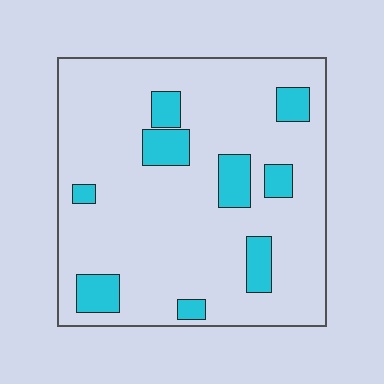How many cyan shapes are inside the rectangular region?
9.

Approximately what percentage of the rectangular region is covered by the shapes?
Approximately 15%.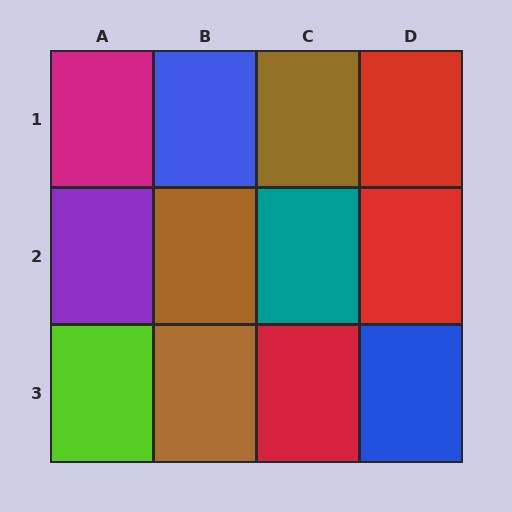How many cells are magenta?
1 cell is magenta.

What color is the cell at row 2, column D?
Red.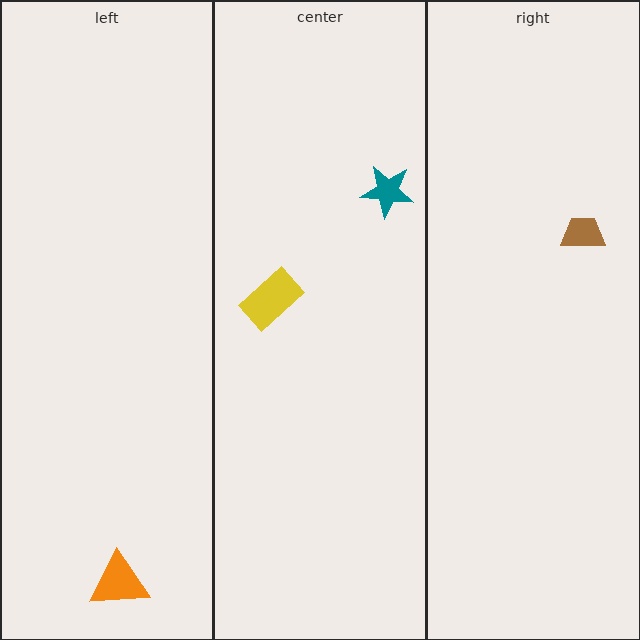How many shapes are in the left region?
1.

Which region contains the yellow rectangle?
The center region.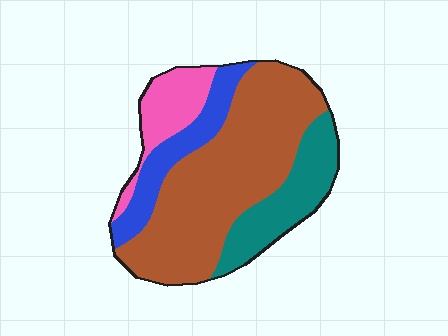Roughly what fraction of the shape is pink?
Pink takes up about one eighth (1/8) of the shape.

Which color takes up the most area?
Brown, at roughly 55%.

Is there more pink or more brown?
Brown.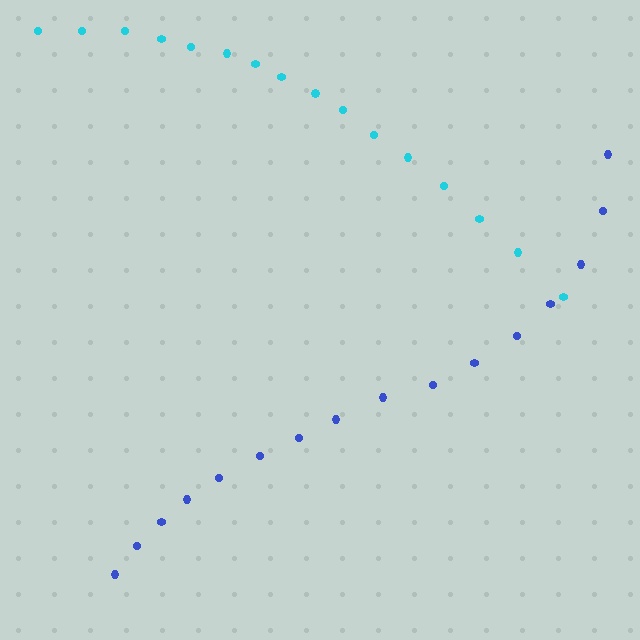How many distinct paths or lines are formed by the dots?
There are 2 distinct paths.